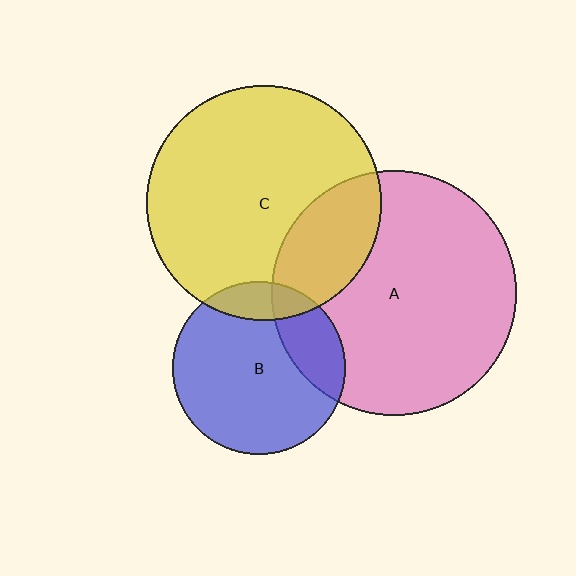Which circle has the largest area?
Circle A (pink).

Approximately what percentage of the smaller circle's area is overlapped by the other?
Approximately 25%.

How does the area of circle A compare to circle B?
Approximately 2.0 times.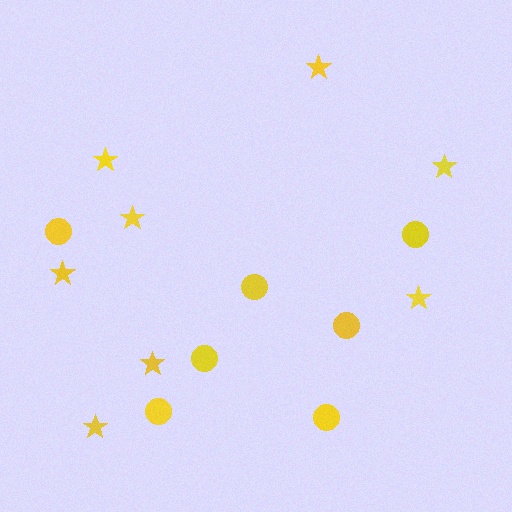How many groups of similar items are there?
There are 2 groups: one group of circles (7) and one group of stars (8).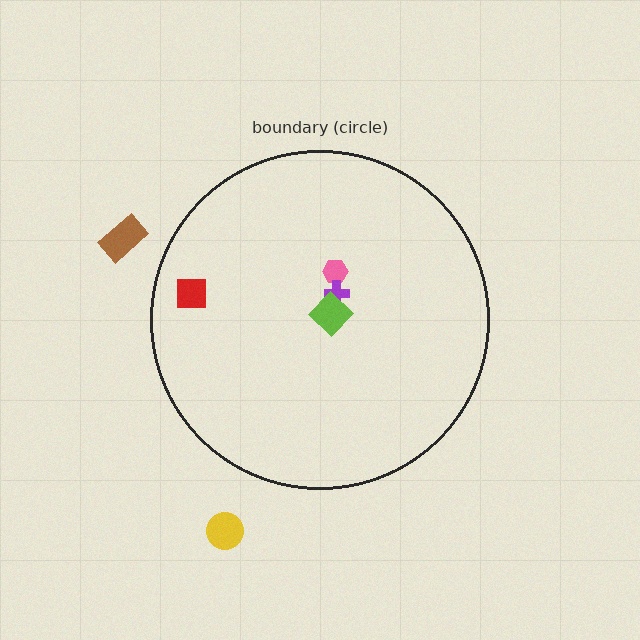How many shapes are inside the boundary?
4 inside, 2 outside.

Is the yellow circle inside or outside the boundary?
Outside.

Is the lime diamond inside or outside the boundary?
Inside.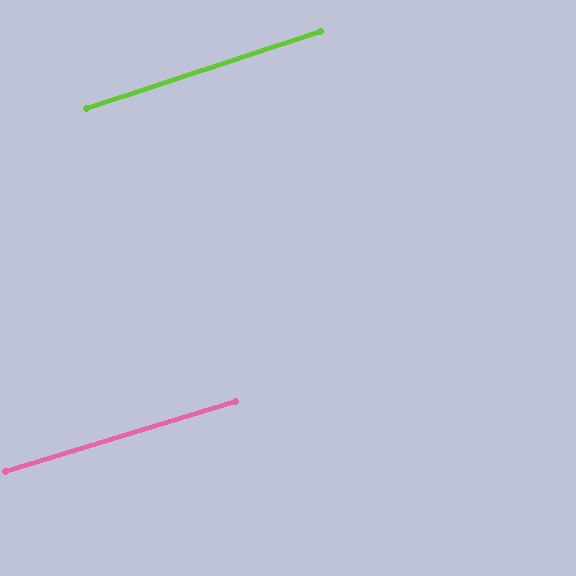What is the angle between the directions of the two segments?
Approximately 1 degree.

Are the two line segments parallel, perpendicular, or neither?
Parallel — their directions differ by only 1.4°.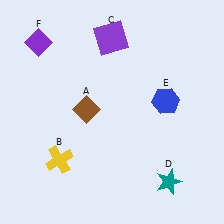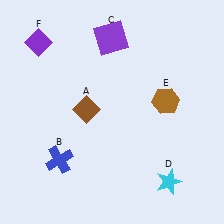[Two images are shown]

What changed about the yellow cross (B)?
In Image 1, B is yellow. In Image 2, it changed to blue.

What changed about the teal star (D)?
In Image 1, D is teal. In Image 2, it changed to cyan.